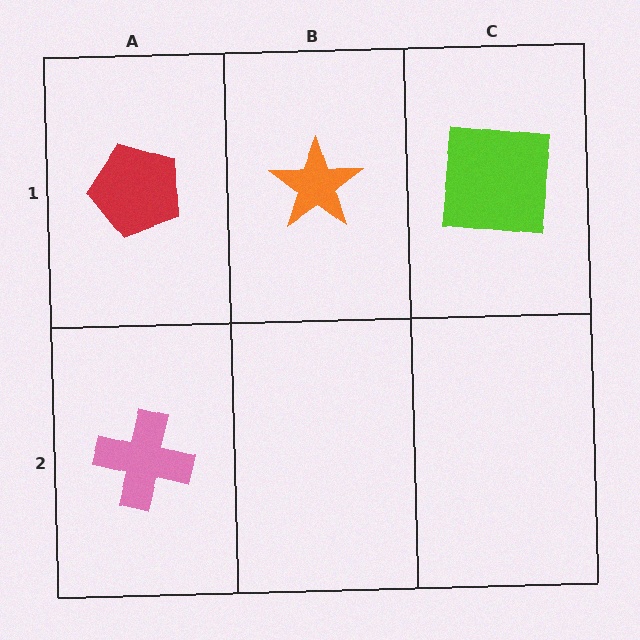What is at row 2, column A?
A pink cross.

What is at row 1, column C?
A lime square.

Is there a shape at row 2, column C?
No, that cell is empty.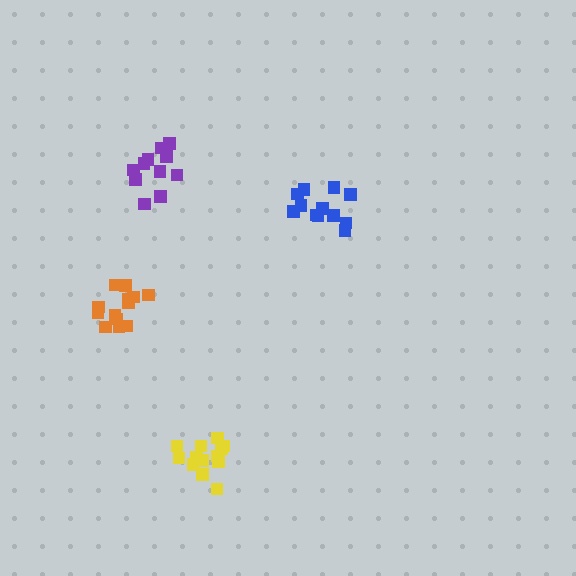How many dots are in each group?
Group 1: 13 dots, Group 2: 12 dots, Group 3: 11 dots, Group 4: 13 dots (49 total).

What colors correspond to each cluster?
The clusters are colored: orange, blue, purple, yellow.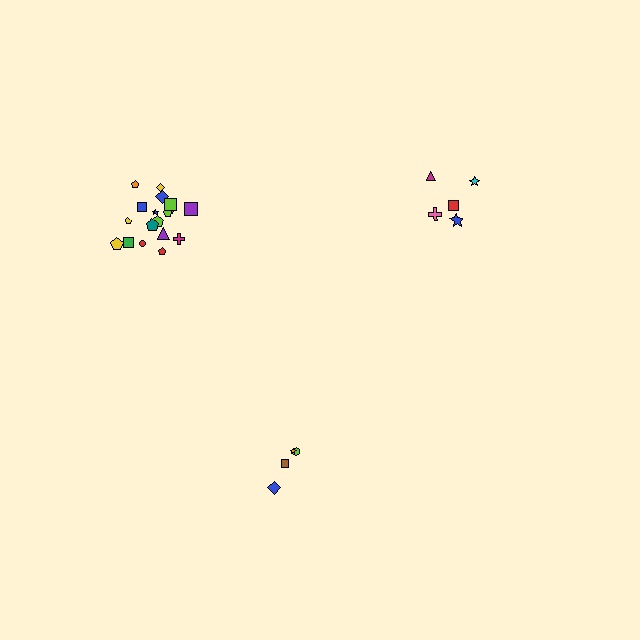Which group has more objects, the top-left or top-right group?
The top-left group.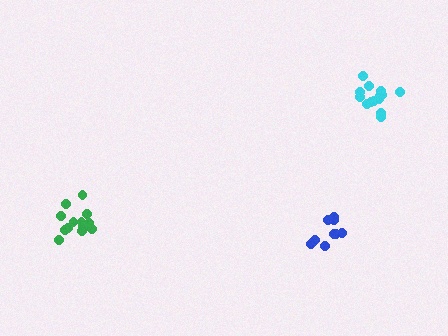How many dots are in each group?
Group 1: 15 dots, Group 2: 9 dots, Group 3: 14 dots (38 total).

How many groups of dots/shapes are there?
There are 3 groups.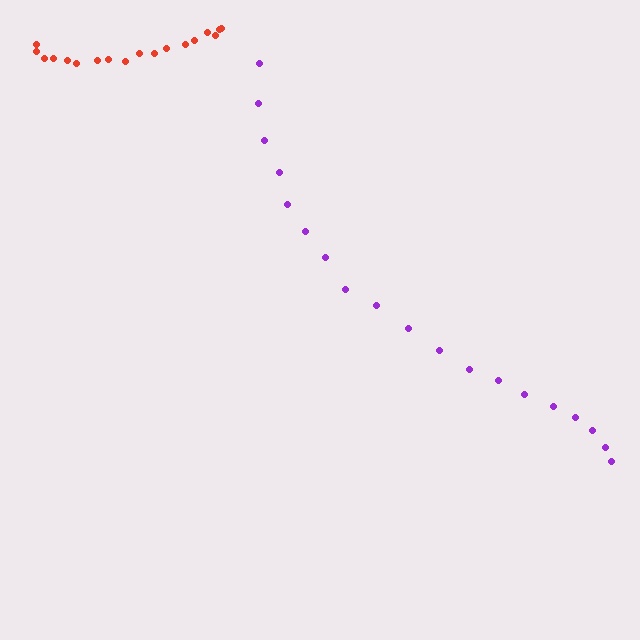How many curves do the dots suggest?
There are 2 distinct paths.